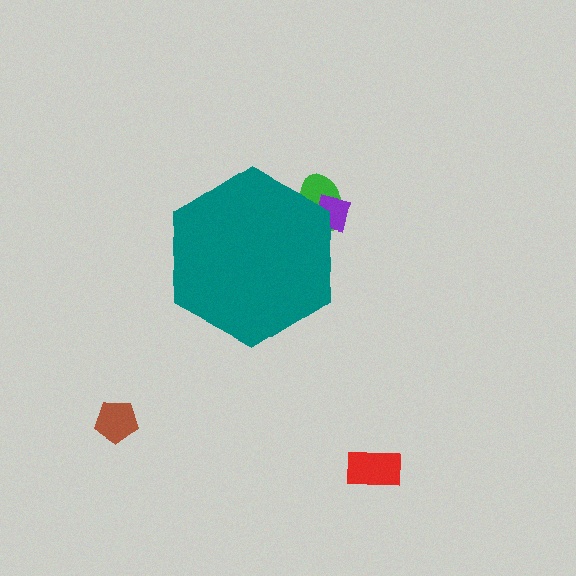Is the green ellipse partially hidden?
Yes, the green ellipse is partially hidden behind the teal hexagon.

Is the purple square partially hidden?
Yes, the purple square is partially hidden behind the teal hexagon.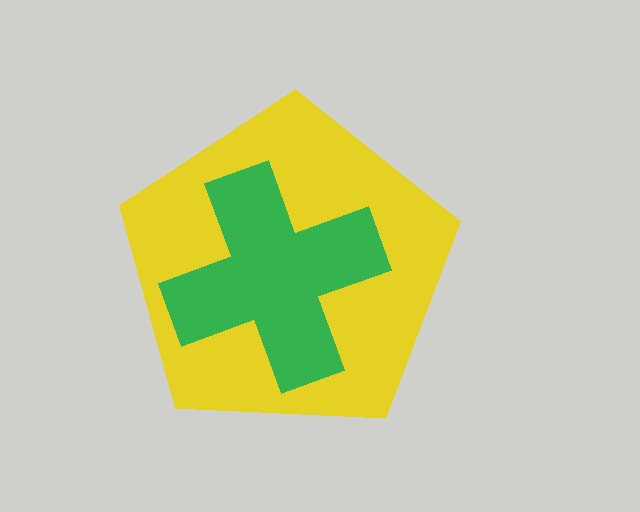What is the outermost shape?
The yellow pentagon.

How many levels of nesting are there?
2.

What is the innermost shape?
The green cross.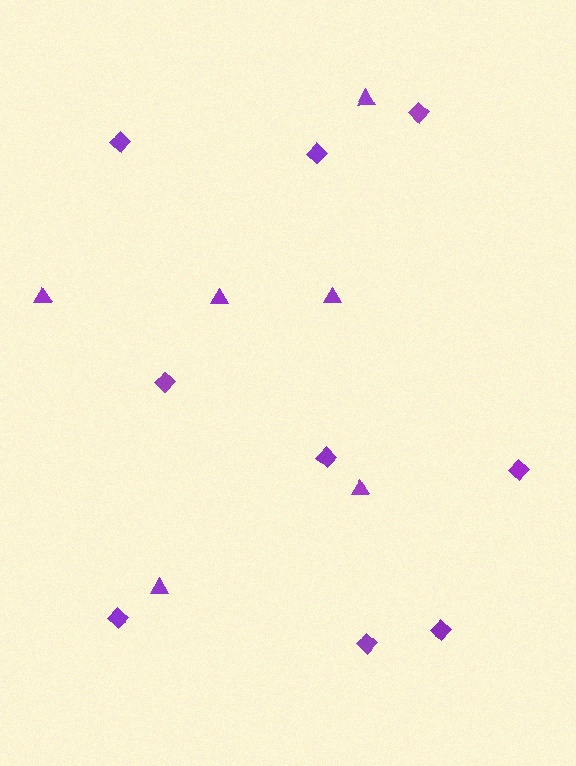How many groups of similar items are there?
There are 2 groups: one group of diamonds (9) and one group of triangles (6).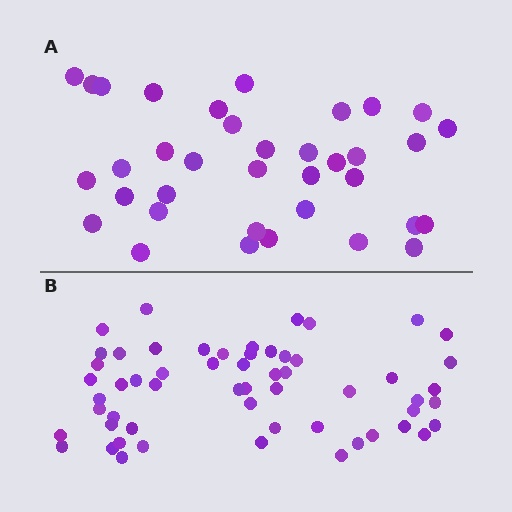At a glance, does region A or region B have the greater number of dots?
Region B (the bottom region) has more dots.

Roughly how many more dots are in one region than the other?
Region B has approximately 20 more dots than region A.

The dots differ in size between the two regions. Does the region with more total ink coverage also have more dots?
No. Region A has more total ink coverage because its dots are larger, but region B actually contains more individual dots. Total area can be misleading — the number of items is what matters here.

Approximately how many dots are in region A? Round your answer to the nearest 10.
About 40 dots. (The exact count is 36, which rounds to 40.)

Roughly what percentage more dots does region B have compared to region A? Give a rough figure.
About 60% more.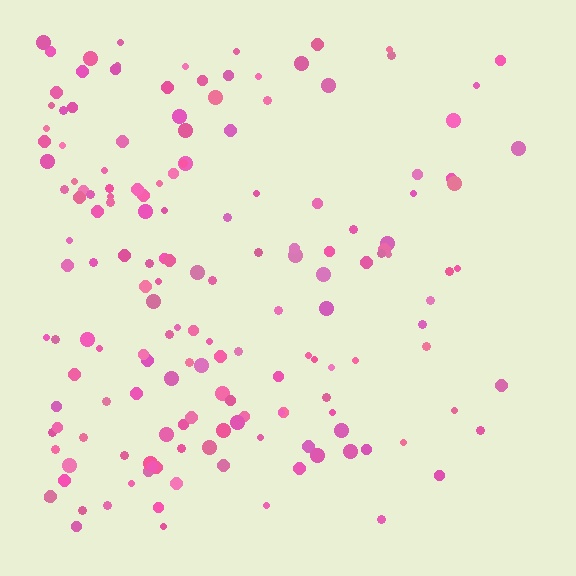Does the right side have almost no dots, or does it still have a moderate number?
Still a moderate number, just noticeably fewer than the left.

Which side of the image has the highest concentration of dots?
The left.